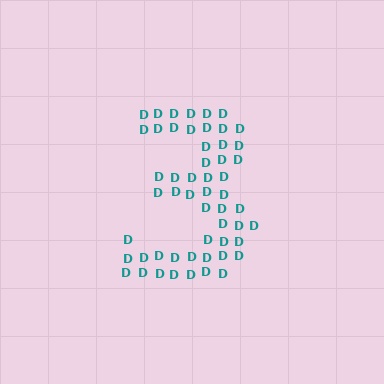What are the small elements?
The small elements are letter D's.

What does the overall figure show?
The overall figure shows the digit 3.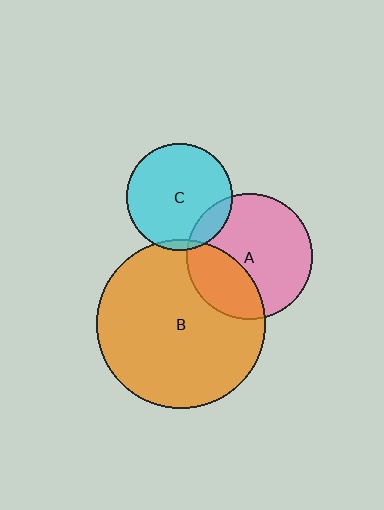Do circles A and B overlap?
Yes.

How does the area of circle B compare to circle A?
Approximately 1.8 times.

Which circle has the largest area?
Circle B (orange).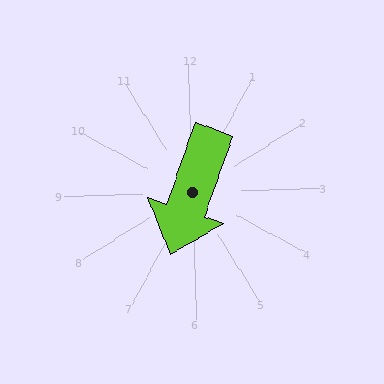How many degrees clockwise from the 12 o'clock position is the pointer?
Approximately 201 degrees.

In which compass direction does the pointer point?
South.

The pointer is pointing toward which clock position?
Roughly 7 o'clock.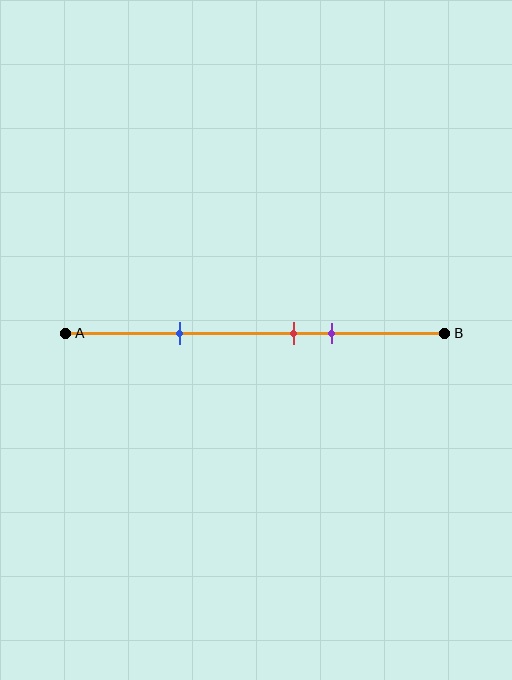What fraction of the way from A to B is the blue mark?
The blue mark is approximately 30% (0.3) of the way from A to B.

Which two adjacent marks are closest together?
The red and purple marks are the closest adjacent pair.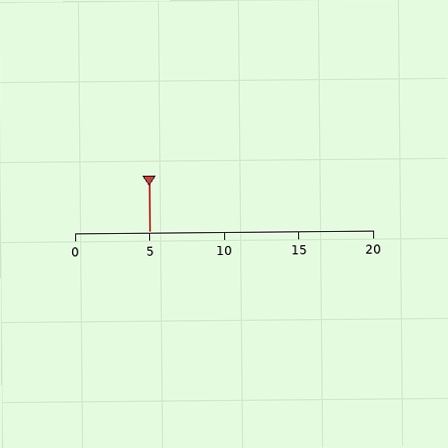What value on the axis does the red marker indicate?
The marker indicates approximately 5.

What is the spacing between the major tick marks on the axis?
The major ticks are spaced 5 apart.